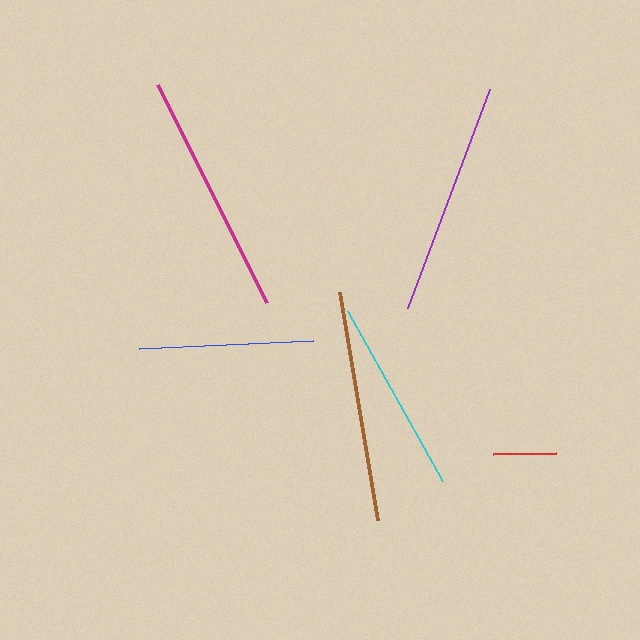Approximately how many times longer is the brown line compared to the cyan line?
The brown line is approximately 1.2 times the length of the cyan line.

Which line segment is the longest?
The magenta line is the longest at approximately 244 pixels.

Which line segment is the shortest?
The red line is the shortest at approximately 63 pixels.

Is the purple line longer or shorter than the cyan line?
The purple line is longer than the cyan line.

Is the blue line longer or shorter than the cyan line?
The cyan line is longer than the blue line.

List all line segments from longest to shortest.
From longest to shortest: magenta, purple, brown, cyan, blue, red.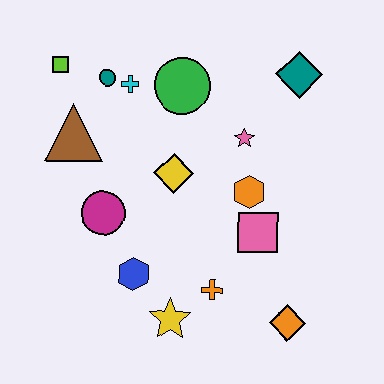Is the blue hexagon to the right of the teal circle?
Yes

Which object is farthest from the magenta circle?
The teal diamond is farthest from the magenta circle.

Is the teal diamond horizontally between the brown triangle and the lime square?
No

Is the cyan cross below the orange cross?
No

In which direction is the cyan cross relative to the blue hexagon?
The cyan cross is above the blue hexagon.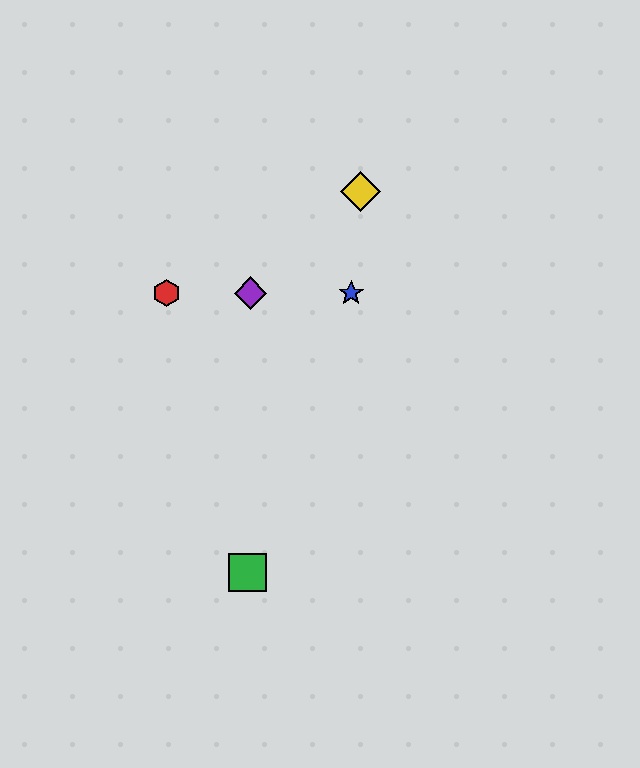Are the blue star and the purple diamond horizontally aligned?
Yes, both are at y≈293.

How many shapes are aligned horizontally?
3 shapes (the red hexagon, the blue star, the purple diamond) are aligned horizontally.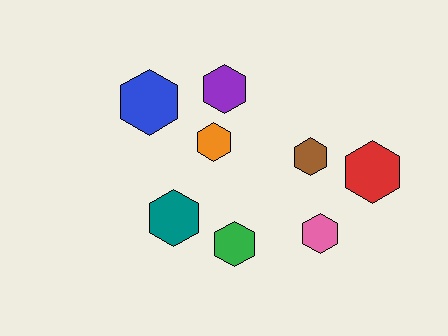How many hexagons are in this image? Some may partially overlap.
There are 8 hexagons.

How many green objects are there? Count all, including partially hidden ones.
There is 1 green object.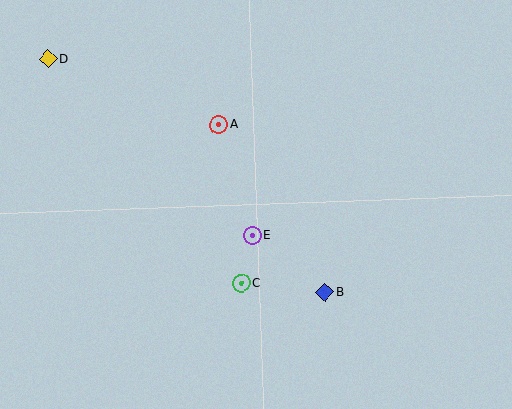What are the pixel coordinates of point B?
Point B is at (325, 292).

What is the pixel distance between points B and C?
The distance between B and C is 85 pixels.